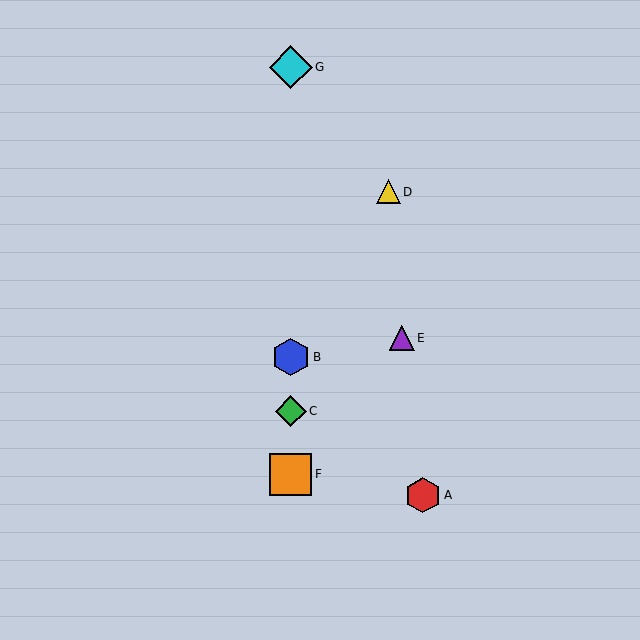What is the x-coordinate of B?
Object B is at x≈291.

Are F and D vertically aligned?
No, F is at x≈291 and D is at x≈388.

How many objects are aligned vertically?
4 objects (B, C, F, G) are aligned vertically.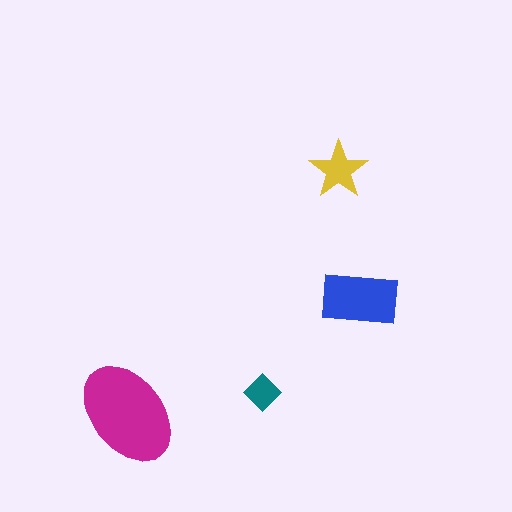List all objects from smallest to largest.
The teal diamond, the yellow star, the blue rectangle, the magenta ellipse.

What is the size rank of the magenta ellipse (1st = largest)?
1st.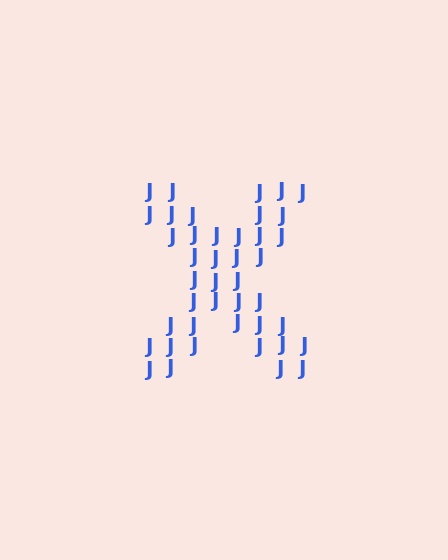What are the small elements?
The small elements are letter J's.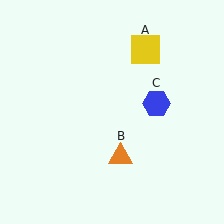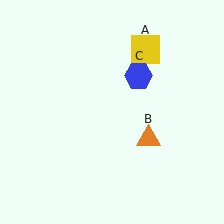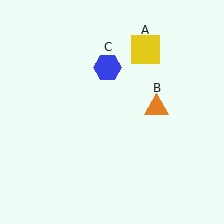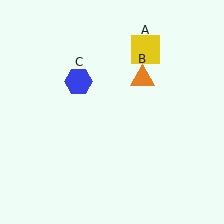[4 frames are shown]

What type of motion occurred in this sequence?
The orange triangle (object B), blue hexagon (object C) rotated counterclockwise around the center of the scene.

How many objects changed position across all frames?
2 objects changed position: orange triangle (object B), blue hexagon (object C).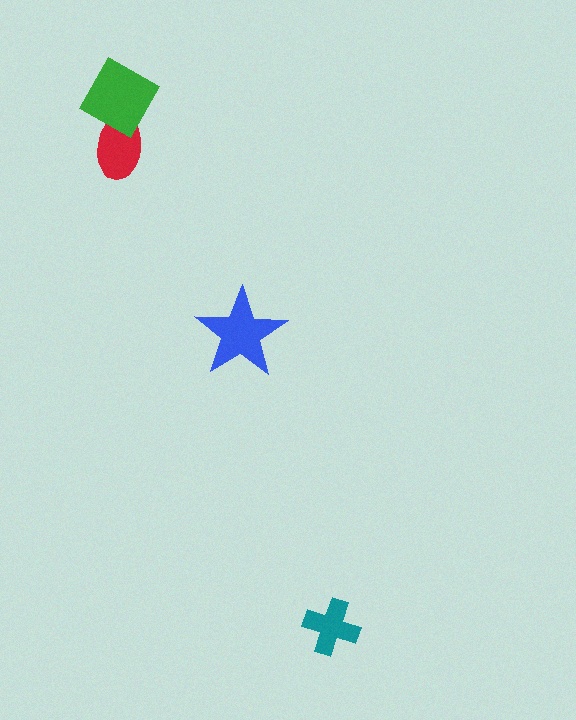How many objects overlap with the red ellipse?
1 object overlaps with the red ellipse.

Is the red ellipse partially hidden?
Yes, it is partially covered by another shape.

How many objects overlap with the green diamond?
1 object overlaps with the green diamond.